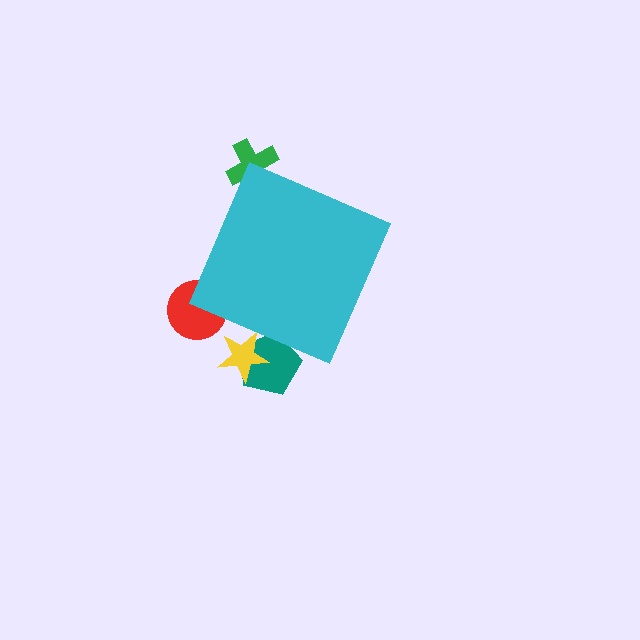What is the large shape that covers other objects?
A cyan diamond.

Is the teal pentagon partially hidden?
Yes, the teal pentagon is partially hidden behind the cyan diamond.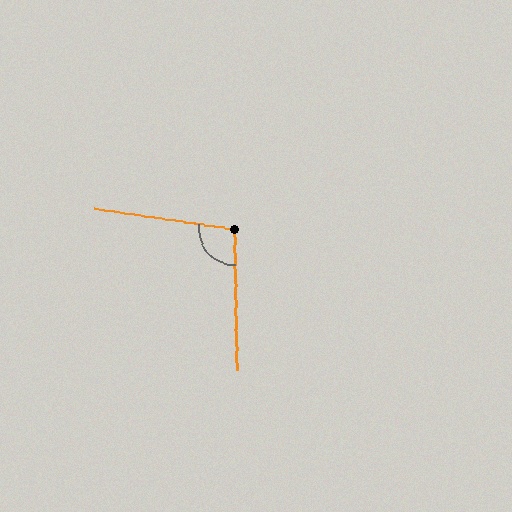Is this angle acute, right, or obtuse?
It is obtuse.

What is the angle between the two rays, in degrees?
Approximately 99 degrees.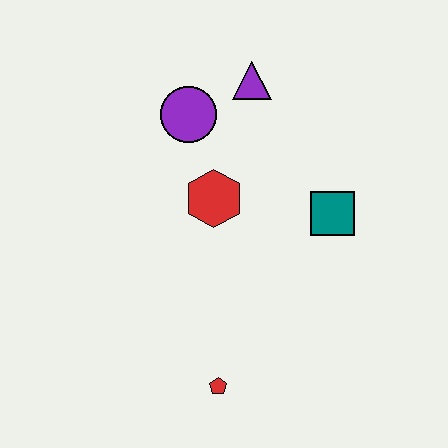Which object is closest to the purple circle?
The purple triangle is closest to the purple circle.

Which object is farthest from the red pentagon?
The purple triangle is farthest from the red pentagon.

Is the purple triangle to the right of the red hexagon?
Yes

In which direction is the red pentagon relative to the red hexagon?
The red pentagon is below the red hexagon.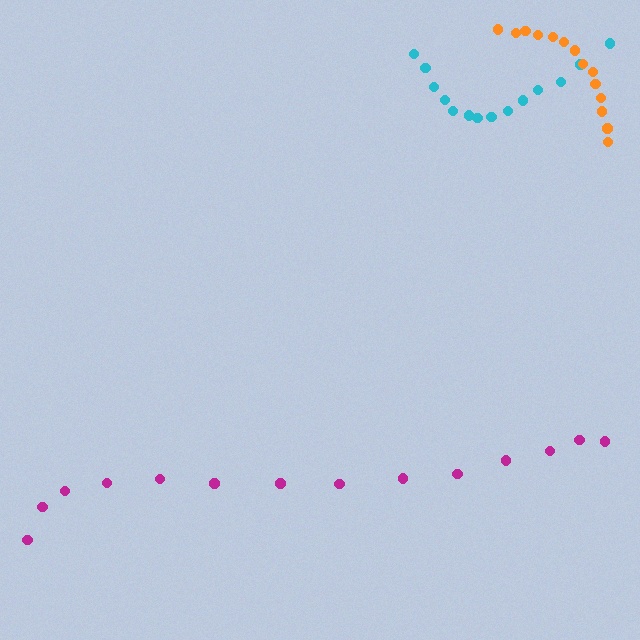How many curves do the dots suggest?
There are 3 distinct paths.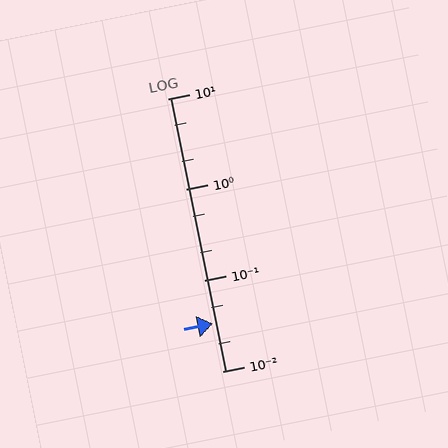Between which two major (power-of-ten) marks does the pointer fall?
The pointer is between 0.01 and 0.1.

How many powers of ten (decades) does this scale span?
The scale spans 3 decades, from 0.01 to 10.